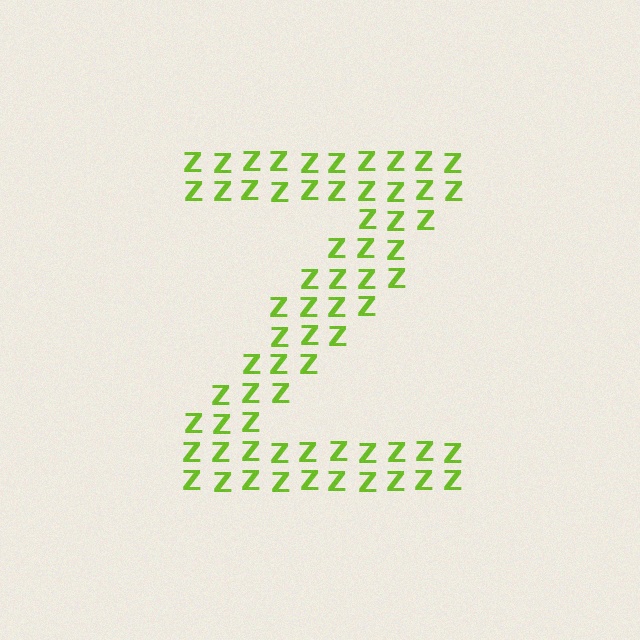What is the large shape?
The large shape is the letter Z.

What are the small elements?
The small elements are letter Z's.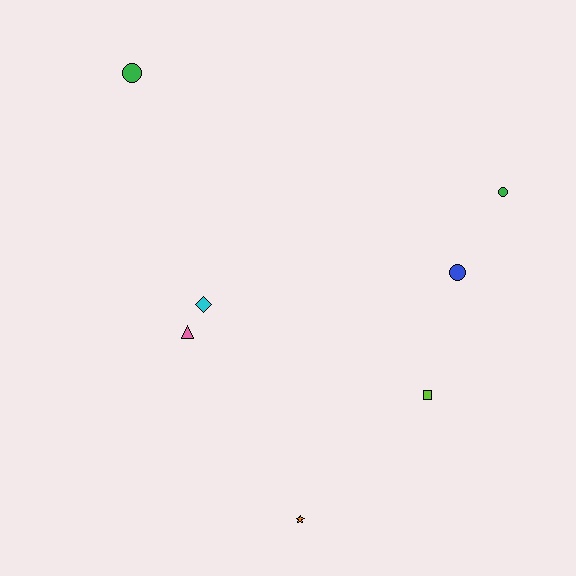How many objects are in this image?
There are 7 objects.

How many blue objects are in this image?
There is 1 blue object.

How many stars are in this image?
There is 1 star.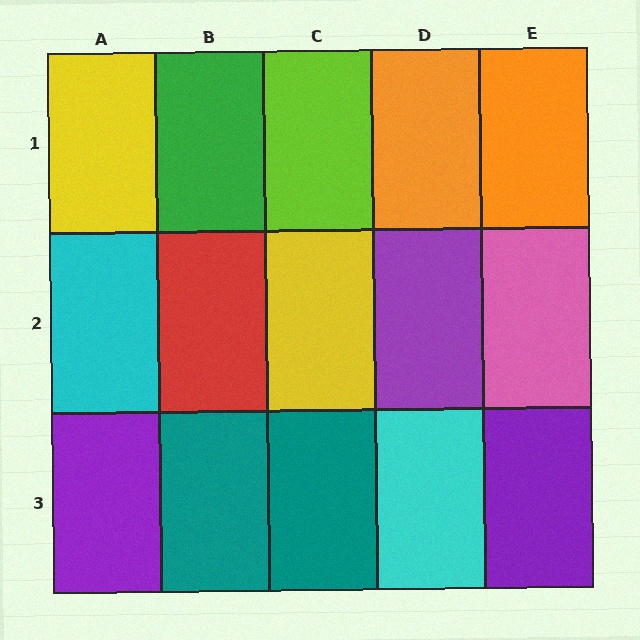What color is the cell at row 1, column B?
Green.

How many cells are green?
1 cell is green.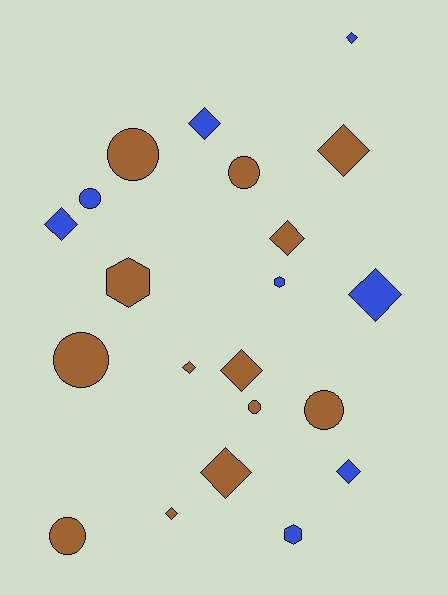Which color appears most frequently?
Brown, with 13 objects.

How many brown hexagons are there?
There is 1 brown hexagon.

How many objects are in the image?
There are 21 objects.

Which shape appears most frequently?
Diamond, with 11 objects.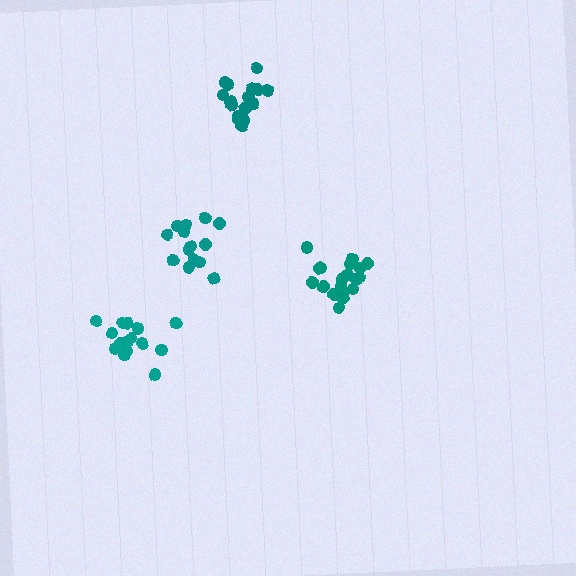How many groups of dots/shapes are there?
There are 4 groups.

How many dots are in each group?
Group 1: 16 dots, Group 2: 19 dots, Group 3: 18 dots, Group 4: 14 dots (67 total).